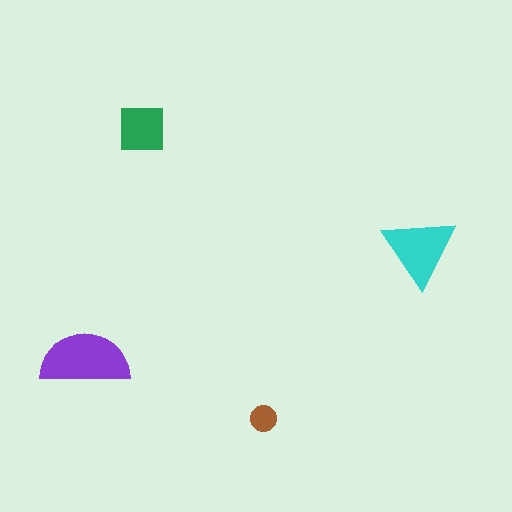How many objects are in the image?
There are 4 objects in the image.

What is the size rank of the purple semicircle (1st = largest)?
1st.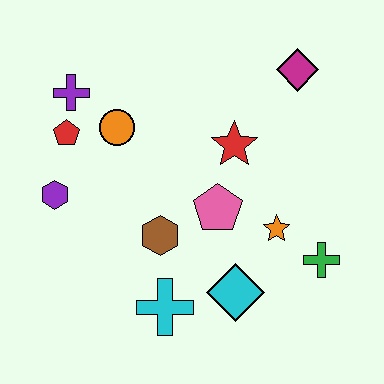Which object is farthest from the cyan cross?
The magenta diamond is farthest from the cyan cross.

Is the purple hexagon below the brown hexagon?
No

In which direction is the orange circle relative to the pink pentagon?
The orange circle is to the left of the pink pentagon.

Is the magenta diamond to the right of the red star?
Yes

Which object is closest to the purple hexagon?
The red pentagon is closest to the purple hexagon.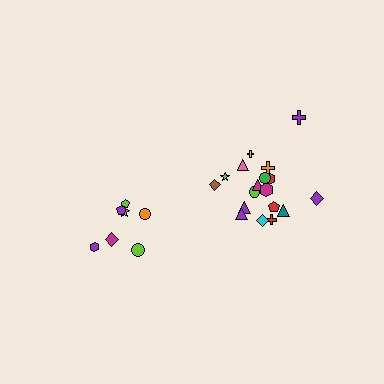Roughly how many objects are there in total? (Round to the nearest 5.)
Roughly 25 objects in total.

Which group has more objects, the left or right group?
The right group.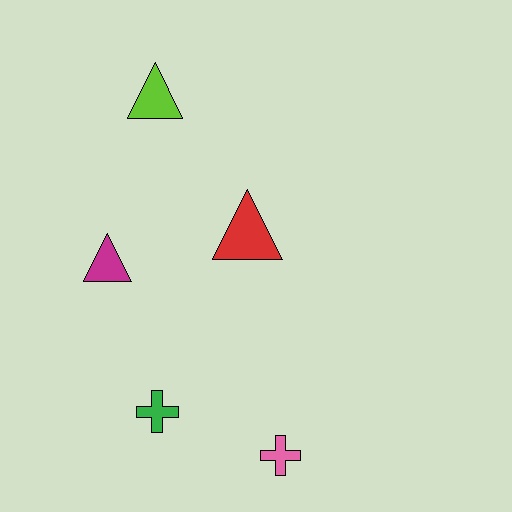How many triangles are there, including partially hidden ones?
There are 3 triangles.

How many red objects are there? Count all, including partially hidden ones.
There is 1 red object.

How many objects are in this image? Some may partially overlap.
There are 5 objects.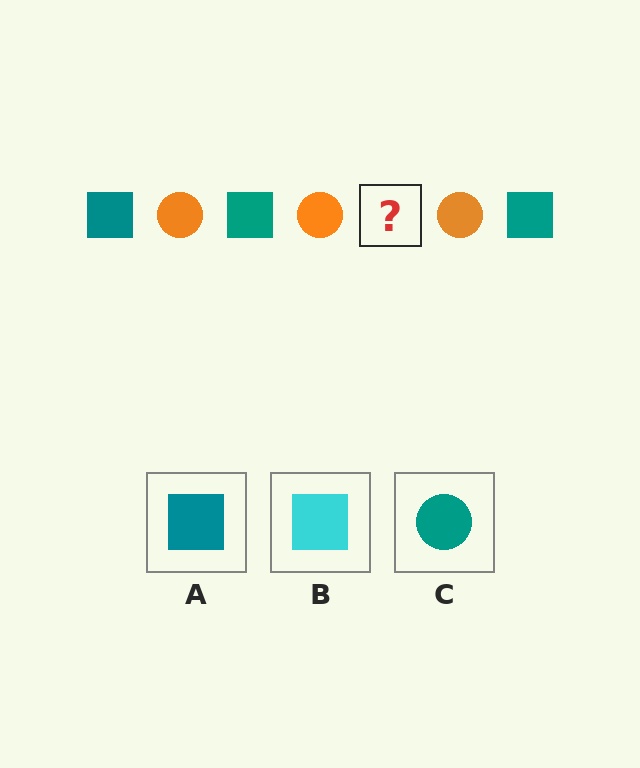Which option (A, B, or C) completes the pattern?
A.